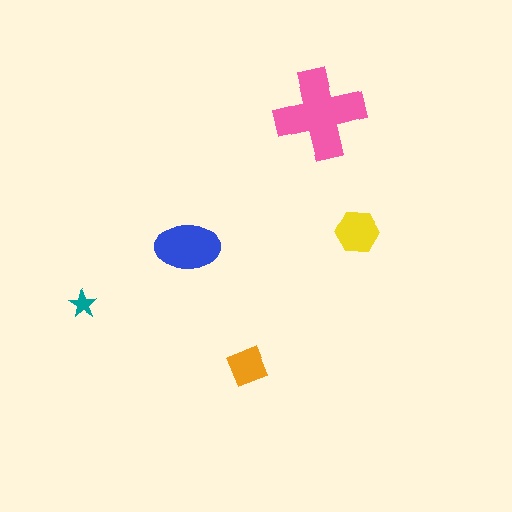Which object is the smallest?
The teal star.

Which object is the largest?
The pink cross.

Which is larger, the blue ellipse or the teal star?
The blue ellipse.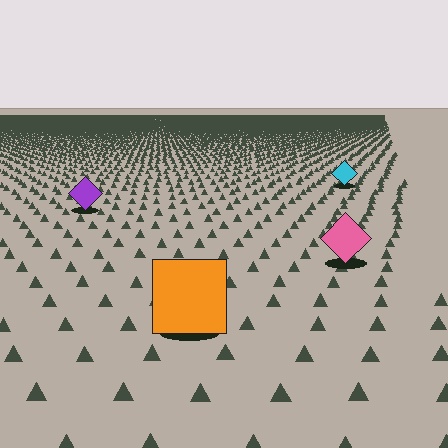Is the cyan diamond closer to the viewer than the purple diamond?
No. The purple diamond is closer — you can tell from the texture gradient: the ground texture is coarser near it.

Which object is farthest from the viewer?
The cyan diamond is farthest from the viewer. It appears smaller and the ground texture around it is denser.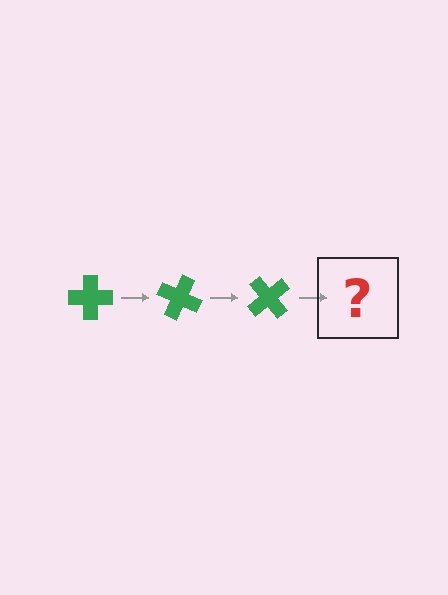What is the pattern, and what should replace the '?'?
The pattern is that the cross rotates 25 degrees each step. The '?' should be a green cross rotated 75 degrees.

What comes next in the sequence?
The next element should be a green cross rotated 75 degrees.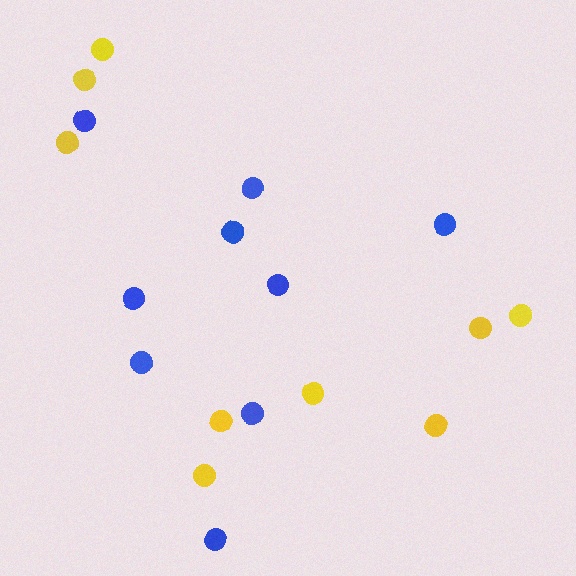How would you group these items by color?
There are 2 groups: one group of blue circles (9) and one group of yellow circles (9).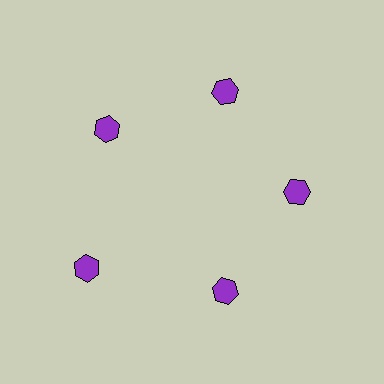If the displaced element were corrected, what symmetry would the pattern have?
It would have 5-fold rotational symmetry — the pattern would map onto itself every 72 degrees.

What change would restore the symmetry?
The symmetry would be restored by moving it inward, back onto the ring so that all 5 hexagons sit at equal angles and equal distance from the center.